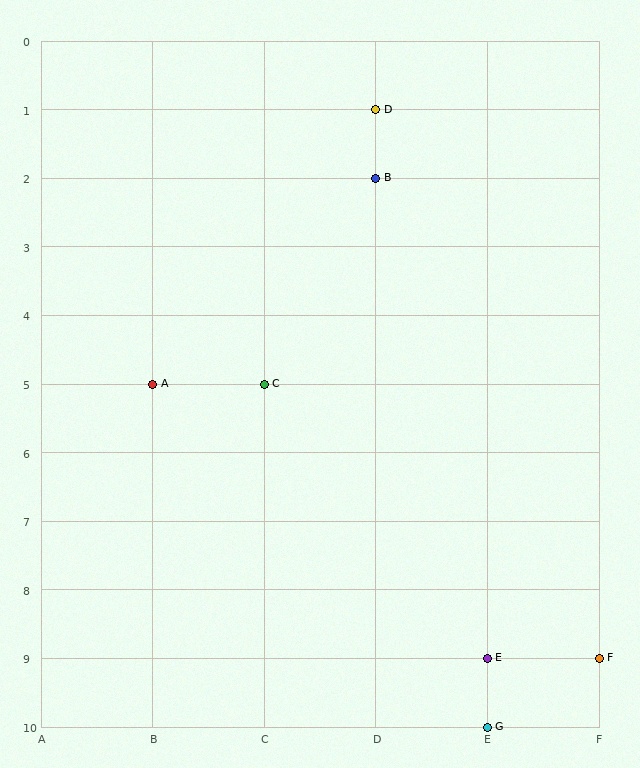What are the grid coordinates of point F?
Point F is at grid coordinates (F, 9).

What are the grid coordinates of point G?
Point G is at grid coordinates (E, 10).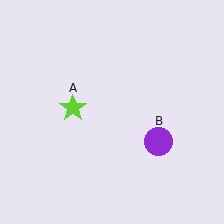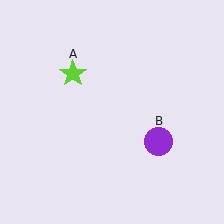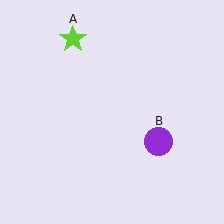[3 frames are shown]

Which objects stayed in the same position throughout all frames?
Purple circle (object B) remained stationary.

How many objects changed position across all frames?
1 object changed position: lime star (object A).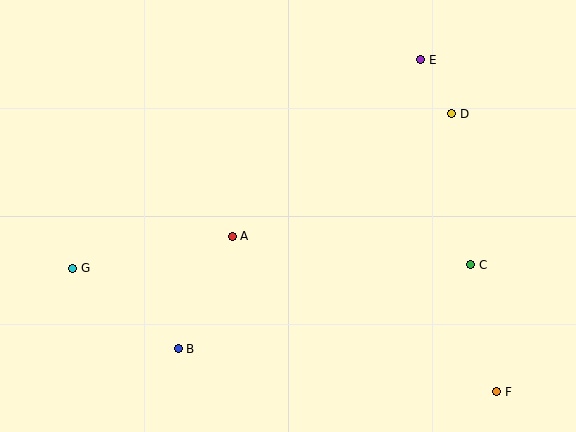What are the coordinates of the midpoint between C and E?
The midpoint between C and E is at (446, 162).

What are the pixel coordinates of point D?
Point D is at (452, 114).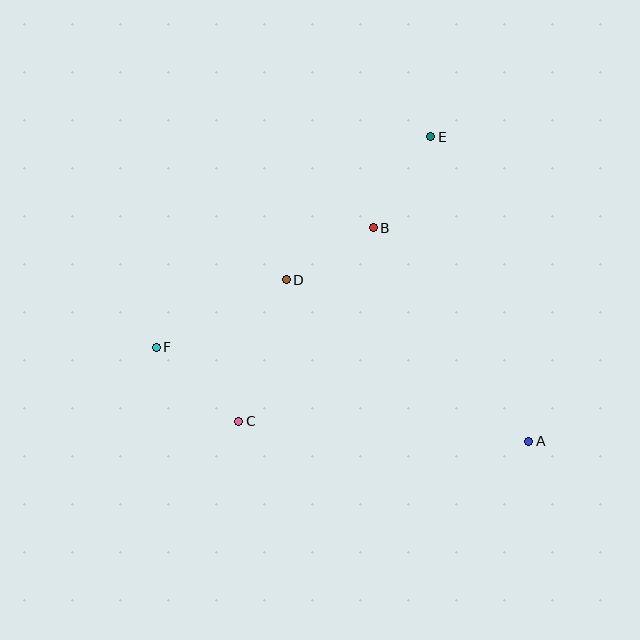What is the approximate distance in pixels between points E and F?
The distance between E and F is approximately 346 pixels.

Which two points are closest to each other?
Points B and D are closest to each other.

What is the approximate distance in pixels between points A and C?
The distance between A and C is approximately 290 pixels.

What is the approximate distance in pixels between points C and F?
The distance between C and F is approximately 110 pixels.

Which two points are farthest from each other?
Points A and F are farthest from each other.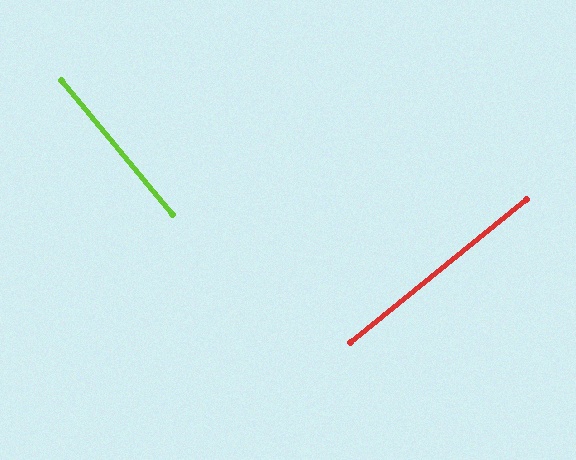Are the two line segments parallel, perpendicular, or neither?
Perpendicular — they meet at approximately 89°.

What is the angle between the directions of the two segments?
Approximately 89 degrees.